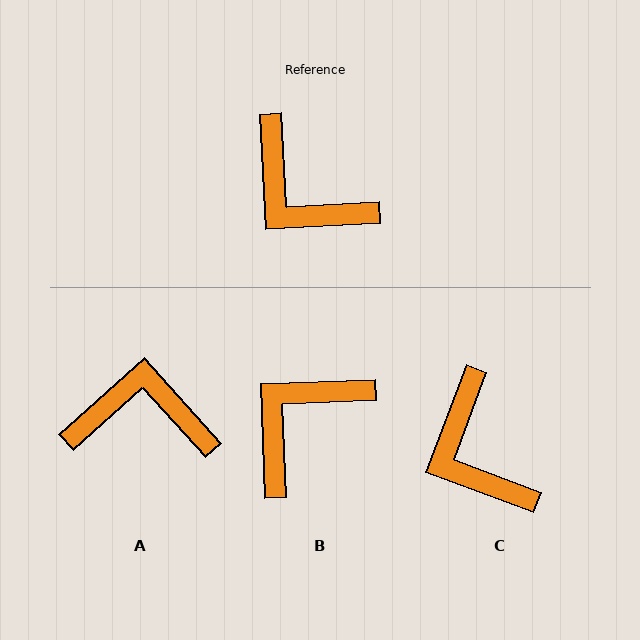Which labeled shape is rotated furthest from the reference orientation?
A, about 141 degrees away.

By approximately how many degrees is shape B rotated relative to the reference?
Approximately 91 degrees clockwise.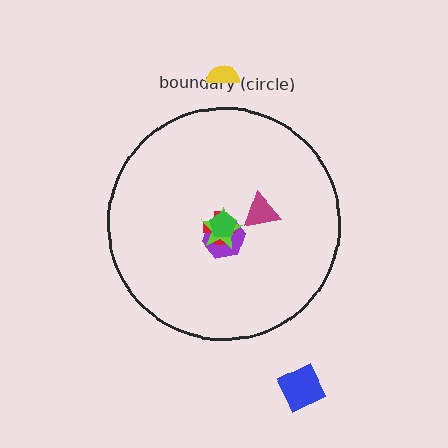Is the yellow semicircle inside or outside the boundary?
Outside.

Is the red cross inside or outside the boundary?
Inside.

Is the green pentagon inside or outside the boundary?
Inside.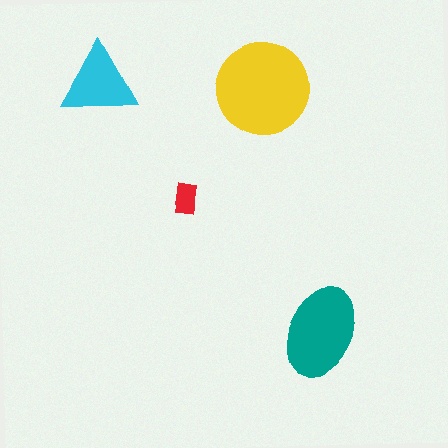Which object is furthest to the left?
The cyan triangle is leftmost.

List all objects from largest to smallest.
The yellow circle, the teal ellipse, the cyan triangle, the red rectangle.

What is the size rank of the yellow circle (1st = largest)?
1st.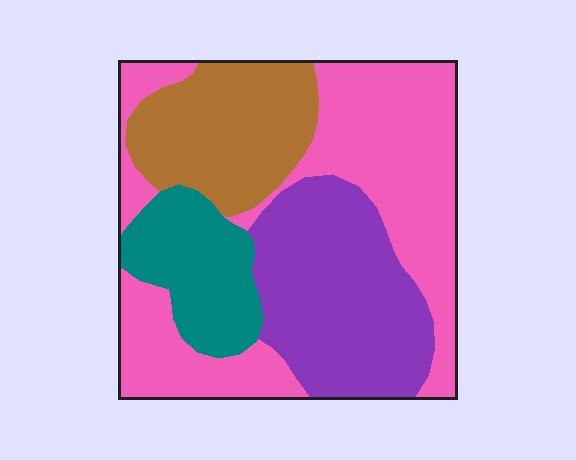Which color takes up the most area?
Pink, at roughly 40%.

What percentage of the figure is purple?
Purple takes up about one quarter (1/4) of the figure.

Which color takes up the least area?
Teal, at roughly 15%.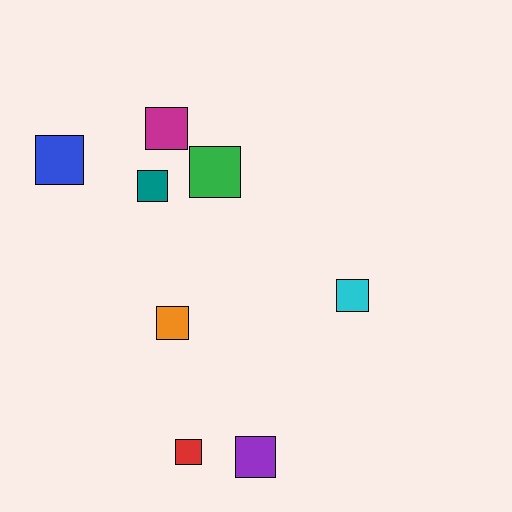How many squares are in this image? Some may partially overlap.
There are 8 squares.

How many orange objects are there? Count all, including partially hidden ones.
There is 1 orange object.